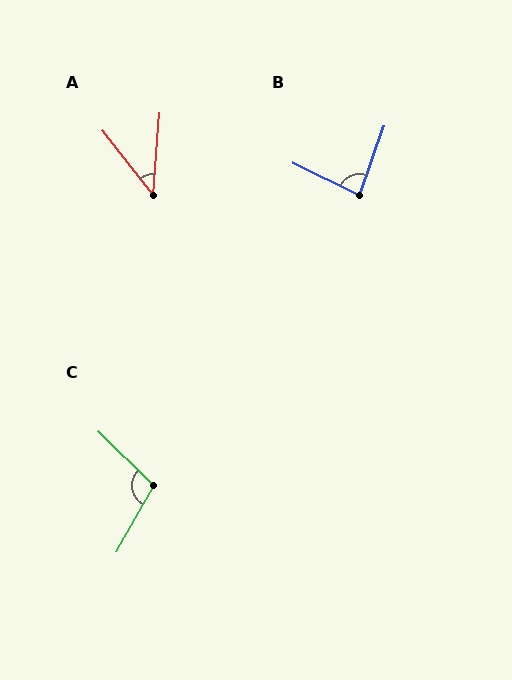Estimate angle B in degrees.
Approximately 83 degrees.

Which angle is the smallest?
A, at approximately 43 degrees.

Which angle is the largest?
C, at approximately 104 degrees.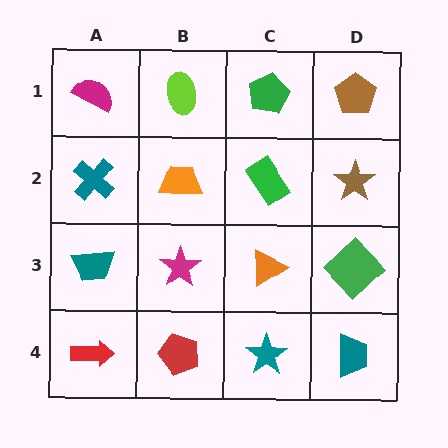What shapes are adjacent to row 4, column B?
A magenta star (row 3, column B), a red arrow (row 4, column A), a teal star (row 4, column C).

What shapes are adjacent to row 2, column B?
A lime ellipse (row 1, column B), a magenta star (row 3, column B), a teal cross (row 2, column A), a green rectangle (row 2, column C).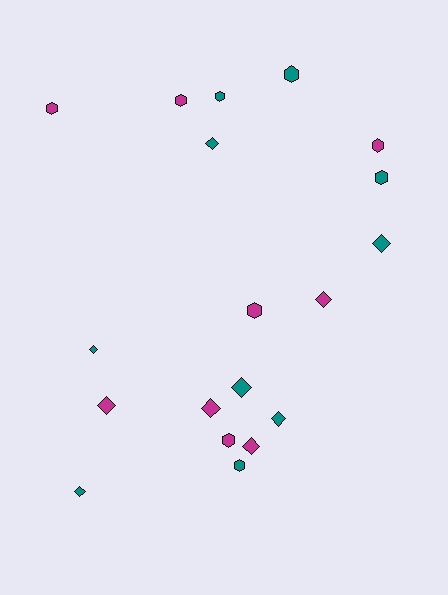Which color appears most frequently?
Teal, with 10 objects.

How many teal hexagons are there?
There are 4 teal hexagons.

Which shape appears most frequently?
Diamond, with 10 objects.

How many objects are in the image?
There are 19 objects.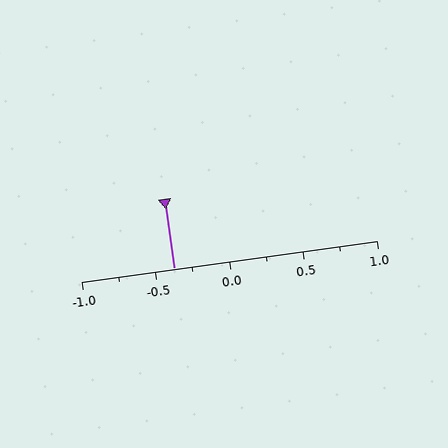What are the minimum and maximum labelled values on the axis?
The axis runs from -1.0 to 1.0.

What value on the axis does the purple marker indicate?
The marker indicates approximately -0.38.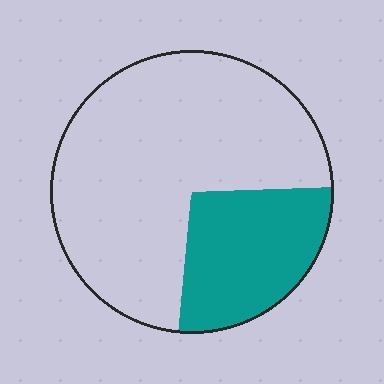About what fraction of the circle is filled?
About one quarter (1/4).